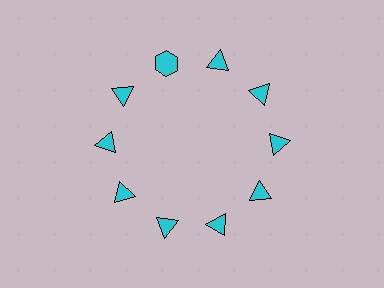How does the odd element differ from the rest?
It has a different shape: hexagon instead of triangle.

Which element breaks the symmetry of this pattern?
The cyan hexagon at roughly the 11 o'clock position breaks the symmetry. All other shapes are cyan triangles.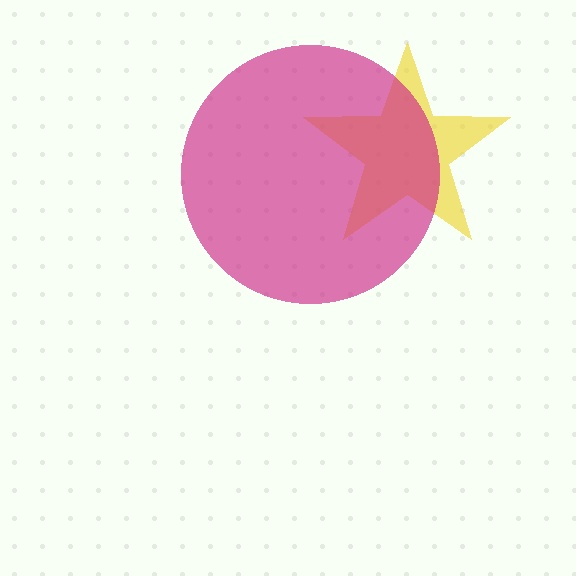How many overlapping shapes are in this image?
There are 2 overlapping shapes in the image.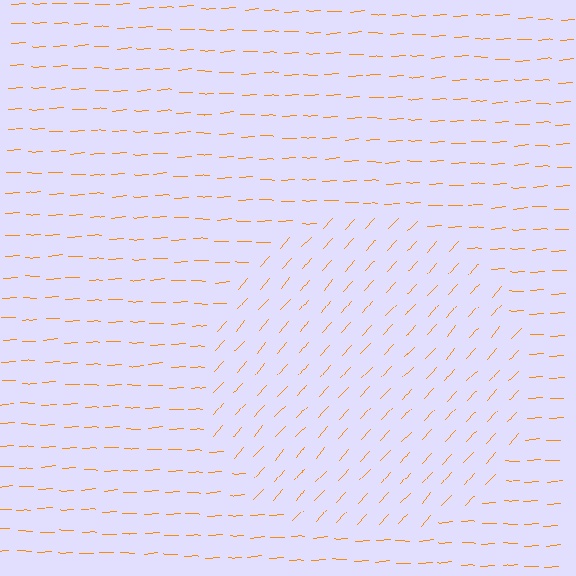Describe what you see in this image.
The image is filled with small orange line segments. A circle region in the image has lines oriented differently from the surrounding lines, creating a visible texture boundary.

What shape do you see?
I see a circle.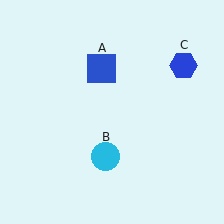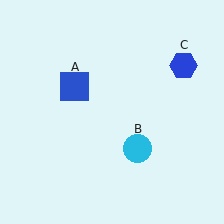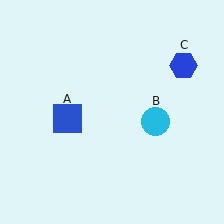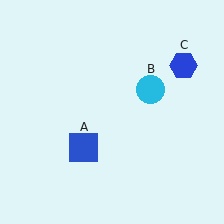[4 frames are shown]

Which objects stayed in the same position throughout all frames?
Blue hexagon (object C) remained stationary.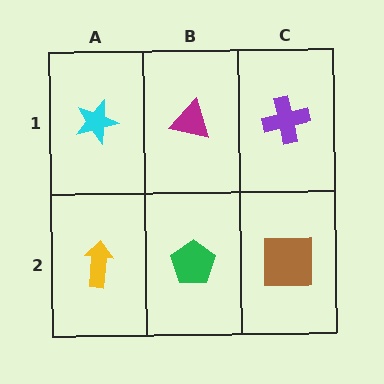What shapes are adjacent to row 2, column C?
A purple cross (row 1, column C), a green pentagon (row 2, column B).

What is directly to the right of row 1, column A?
A magenta triangle.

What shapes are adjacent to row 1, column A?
A yellow arrow (row 2, column A), a magenta triangle (row 1, column B).